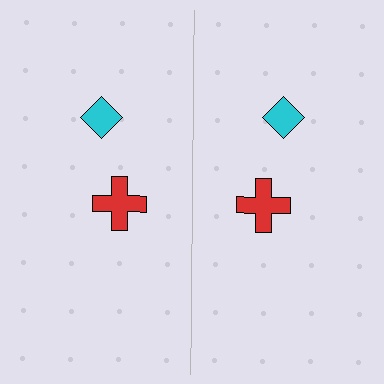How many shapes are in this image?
There are 4 shapes in this image.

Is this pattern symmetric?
Yes, this pattern has bilateral (reflection) symmetry.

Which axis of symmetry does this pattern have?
The pattern has a vertical axis of symmetry running through the center of the image.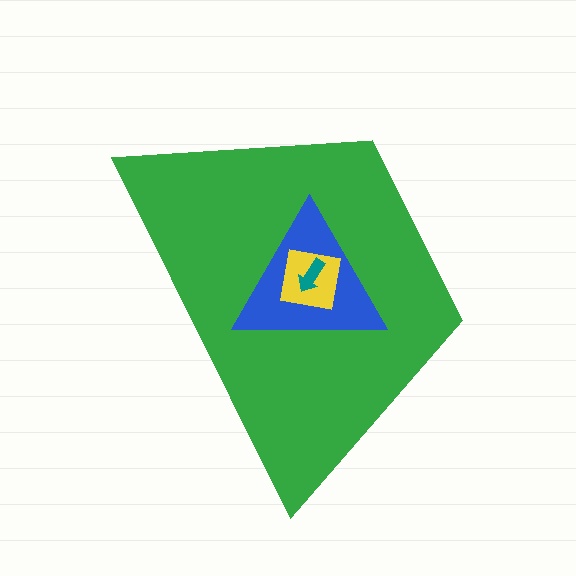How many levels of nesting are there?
4.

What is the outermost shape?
The green trapezoid.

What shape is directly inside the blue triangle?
The yellow square.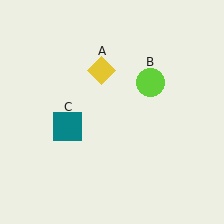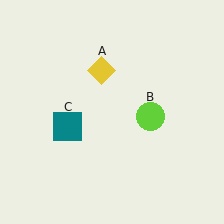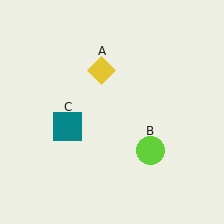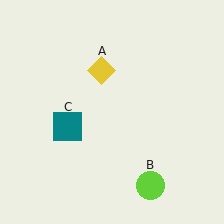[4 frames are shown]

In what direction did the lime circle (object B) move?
The lime circle (object B) moved down.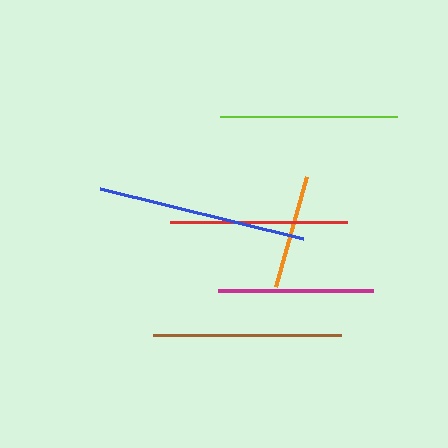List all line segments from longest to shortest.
From longest to shortest: blue, brown, lime, red, magenta, orange.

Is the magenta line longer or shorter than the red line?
The red line is longer than the magenta line.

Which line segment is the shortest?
The orange line is the shortest at approximately 114 pixels.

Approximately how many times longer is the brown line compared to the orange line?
The brown line is approximately 1.6 times the length of the orange line.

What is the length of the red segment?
The red segment is approximately 178 pixels long.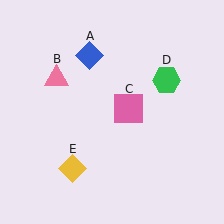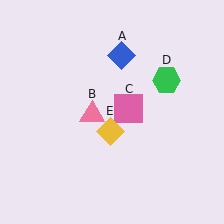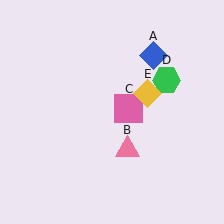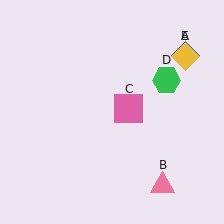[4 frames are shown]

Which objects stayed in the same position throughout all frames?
Pink square (object C) and green hexagon (object D) remained stationary.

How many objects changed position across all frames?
3 objects changed position: blue diamond (object A), pink triangle (object B), yellow diamond (object E).